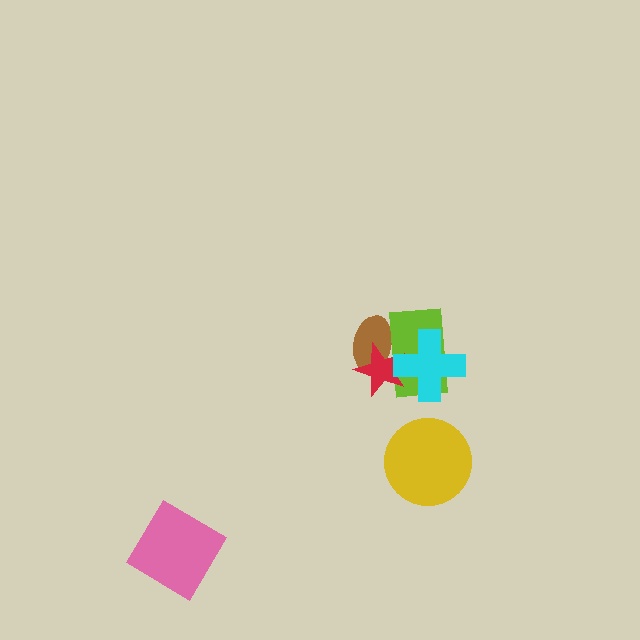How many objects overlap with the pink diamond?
0 objects overlap with the pink diamond.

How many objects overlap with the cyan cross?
2 objects overlap with the cyan cross.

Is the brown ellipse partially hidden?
Yes, it is partially covered by another shape.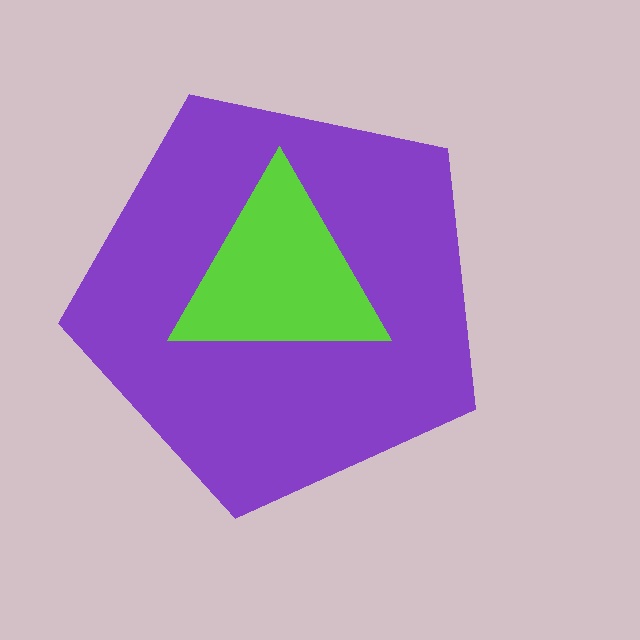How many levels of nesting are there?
2.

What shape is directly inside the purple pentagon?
The lime triangle.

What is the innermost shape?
The lime triangle.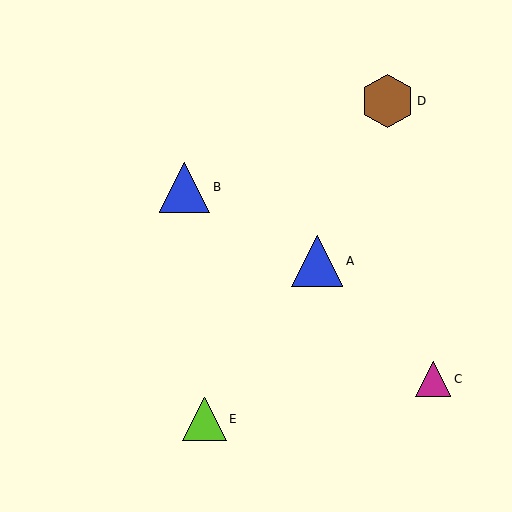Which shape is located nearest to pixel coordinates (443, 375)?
The magenta triangle (labeled C) at (433, 379) is nearest to that location.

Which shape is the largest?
The brown hexagon (labeled D) is the largest.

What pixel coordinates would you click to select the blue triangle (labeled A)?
Click at (317, 261) to select the blue triangle A.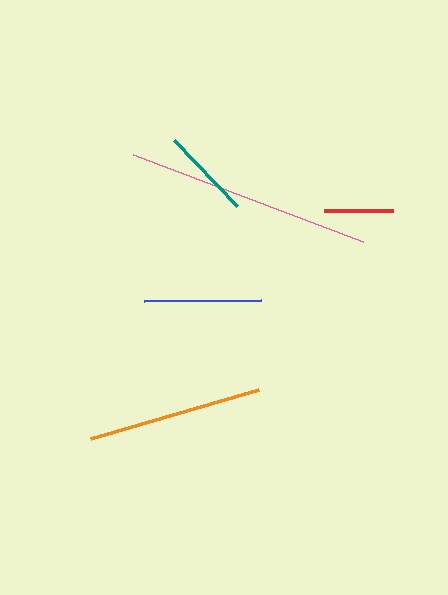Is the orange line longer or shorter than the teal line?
The orange line is longer than the teal line.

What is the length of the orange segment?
The orange segment is approximately 175 pixels long.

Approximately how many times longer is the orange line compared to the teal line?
The orange line is approximately 1.9 times the length of the teal line.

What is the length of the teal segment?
The teal segment is approximately 91 pixels long.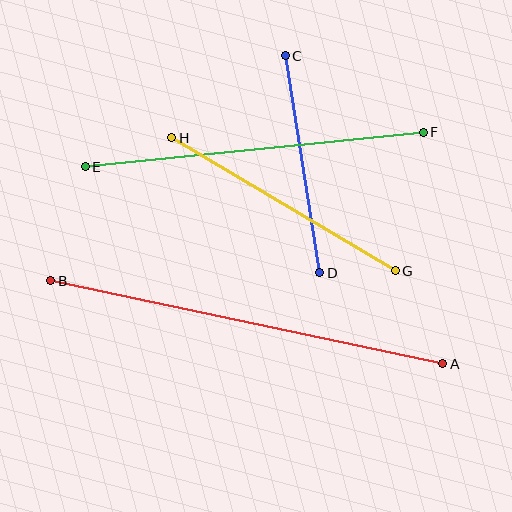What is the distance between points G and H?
The distance is approximately 260 pixels.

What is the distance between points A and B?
The distance is approximately 401 pixels.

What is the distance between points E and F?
The distance is approximately 339 pixels.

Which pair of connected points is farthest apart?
Points A and B are farthest apart.